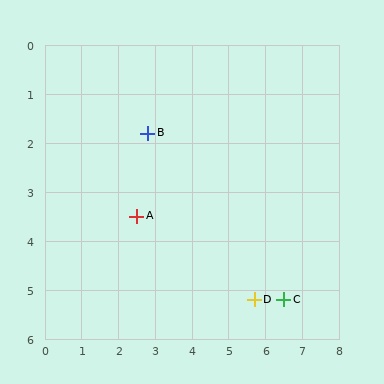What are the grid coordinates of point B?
Point B is at approximately (2.8, 1.8).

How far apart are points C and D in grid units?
Points C and D are about 0.8 grid units apart.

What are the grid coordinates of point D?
Point D is at approximately (5.7, 5.2).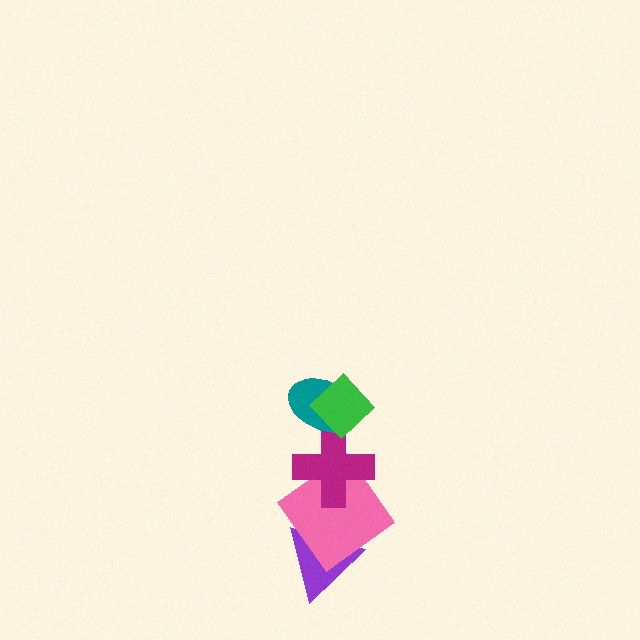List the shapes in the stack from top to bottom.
From top to bottom: the green diamond, the teal ellipse, the magenta cross, the pink diamond, the purple triangle.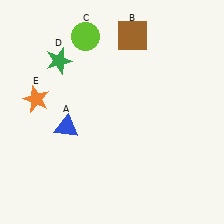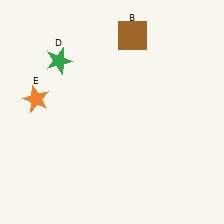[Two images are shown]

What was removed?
The lime circle (C), the blue triangle (A) were removed in Image 2.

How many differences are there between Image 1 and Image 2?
There are 2 differences between the two images.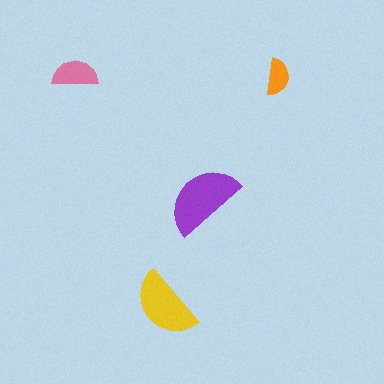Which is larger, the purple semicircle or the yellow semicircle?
The purple one.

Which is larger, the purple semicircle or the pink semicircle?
The purple one.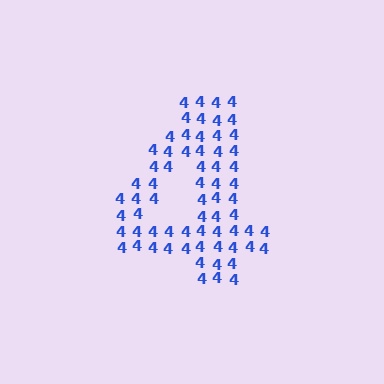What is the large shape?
The large shape is the digit 4.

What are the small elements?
The small elements are digit 4's.